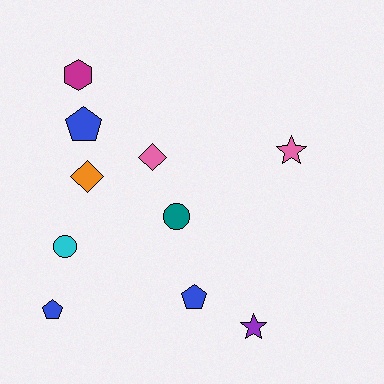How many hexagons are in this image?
There is 1 hexagon.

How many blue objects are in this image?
There are 3 blue objects.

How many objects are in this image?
There are 10 objects.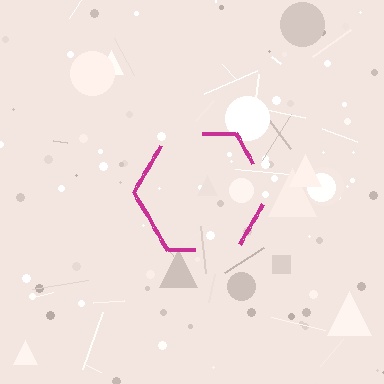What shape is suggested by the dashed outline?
The dashed outline suggests a hexagon.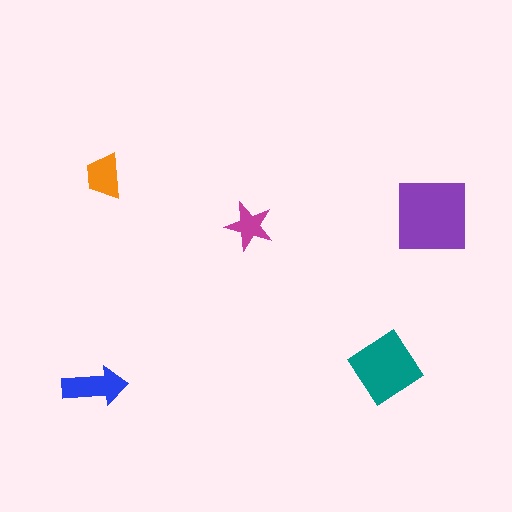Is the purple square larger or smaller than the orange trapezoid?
Larger.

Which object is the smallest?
The magenta star.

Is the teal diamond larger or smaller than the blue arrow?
Larger.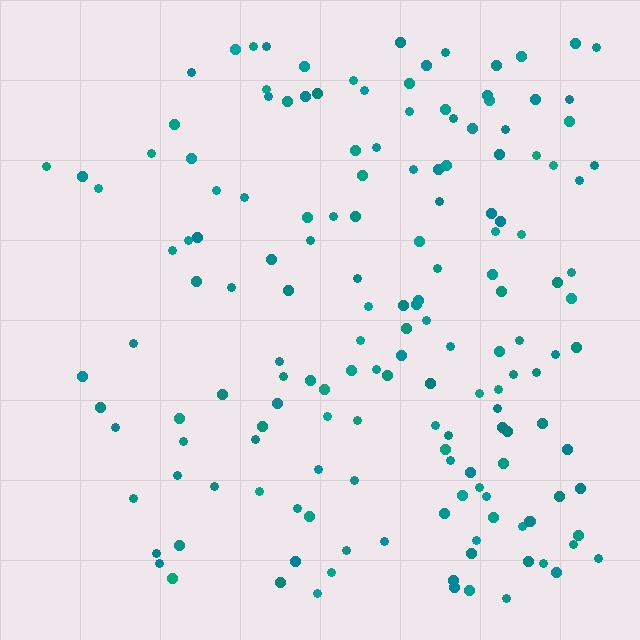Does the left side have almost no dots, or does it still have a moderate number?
Still a moderate number, just noticeably fewer than the right.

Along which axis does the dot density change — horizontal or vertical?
Horizontal.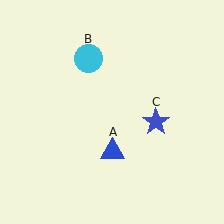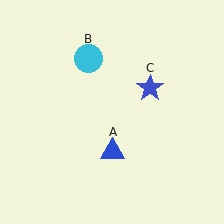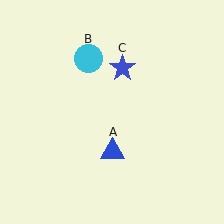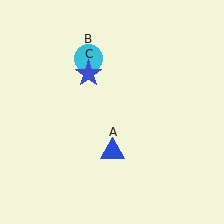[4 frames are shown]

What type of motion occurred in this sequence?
The blue star (object C) rotated counterclockwise around the center of the scene.